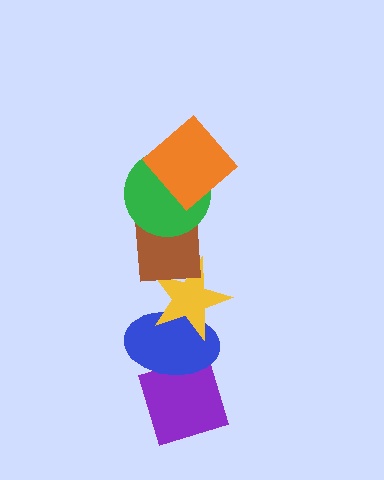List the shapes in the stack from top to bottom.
From top to bottom: the orange diamond, the green circle, the brown square, the yellow star, the blue ellipse, the purple diamond.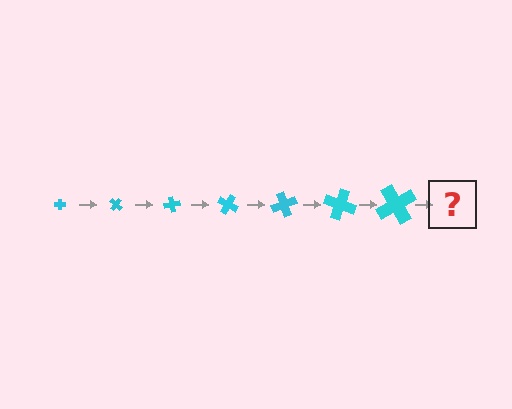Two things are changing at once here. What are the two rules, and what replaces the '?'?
The two rules are that the cross grows larger each step and it rotates 40 degrees each step. The '?' should be a cross, larger than the previous one and rotated 280 degrees from the start.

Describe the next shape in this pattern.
It should be a cross, larger than the previous one and rotated 280 degrees from the start.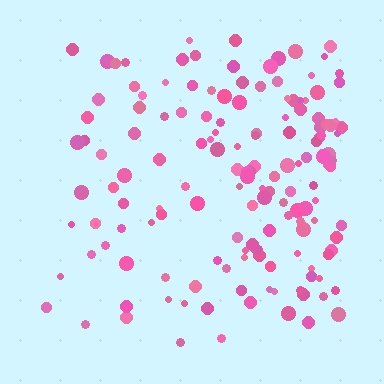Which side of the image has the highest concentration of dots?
The right.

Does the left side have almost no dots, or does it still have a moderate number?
Still a moderate number, just noticeably fewer than the right.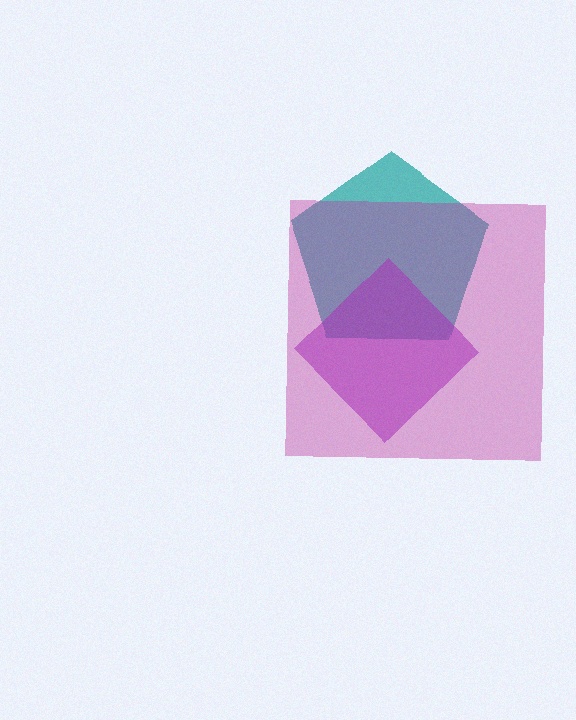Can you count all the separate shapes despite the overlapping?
Yes, there are 3 separate shapes.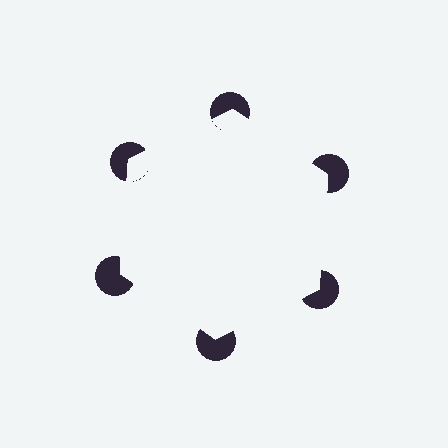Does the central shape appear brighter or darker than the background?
It typically appears slightly brighter than the background, even though no actual brightness change is drawn.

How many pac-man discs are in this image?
There are 6 — one at each vertex of the illusory hexagon.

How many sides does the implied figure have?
6 sides.